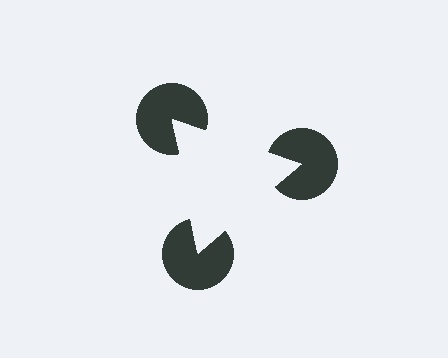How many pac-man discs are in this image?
There are 3 — one at each vertex of the illusory triangle.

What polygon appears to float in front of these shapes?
An illusory triangle — its edges are inferred from the aligned wedge cuts in the pac-man discs, not physically drawn.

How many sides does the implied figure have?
3 sides.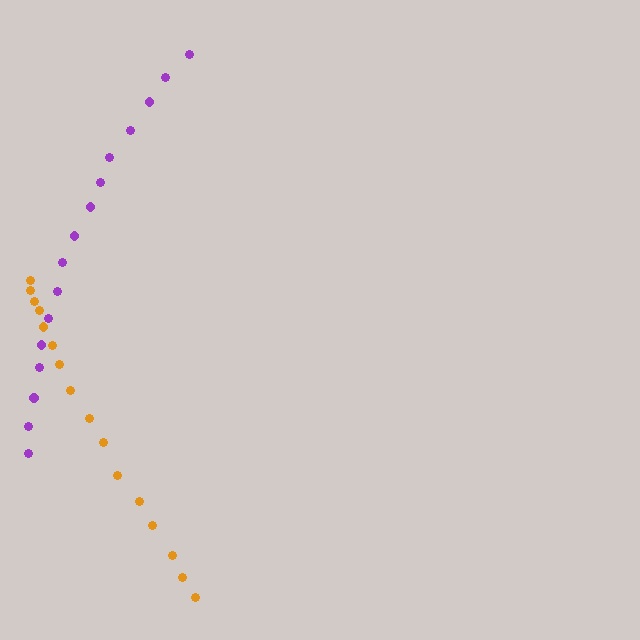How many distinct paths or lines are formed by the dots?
There are 2 distinct paths.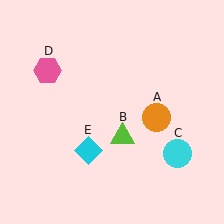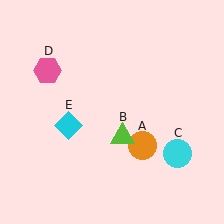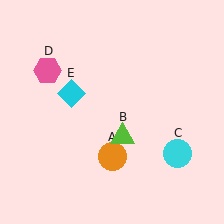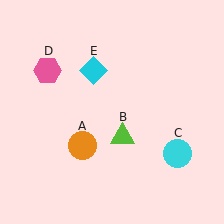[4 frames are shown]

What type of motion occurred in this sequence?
The orange circle (object A), cyan diamond (object E) rotated clockwise around the center of the scene.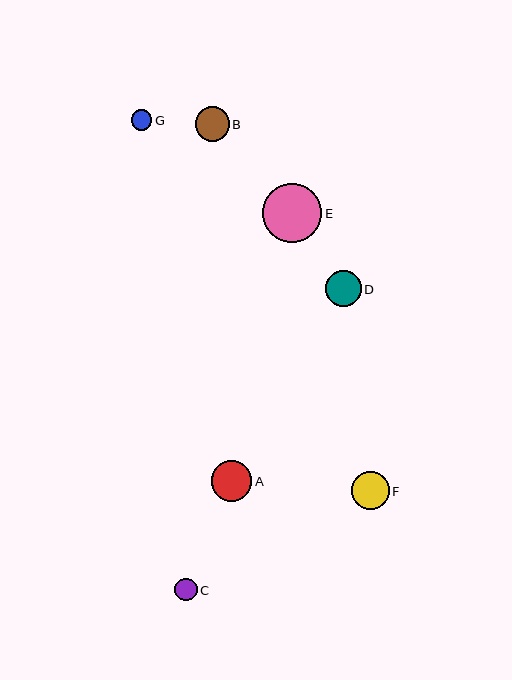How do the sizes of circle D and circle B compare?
Circle D and circle B are approximately the same size.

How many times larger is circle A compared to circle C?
Circle A is approximately 1.8 times the size of circle C.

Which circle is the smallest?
Circle G is the smallest with a size of approximately 21 pixels.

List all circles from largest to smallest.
From largest to smallest: E, A, F, D, B, C, G.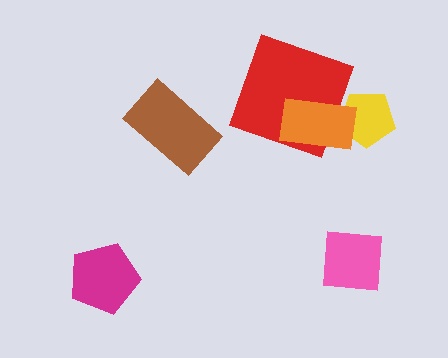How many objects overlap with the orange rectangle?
2 objects overlap with the orange rectangle.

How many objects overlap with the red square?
1 object overlaps with the red square.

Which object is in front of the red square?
The orange rectangle is in front of the red square.